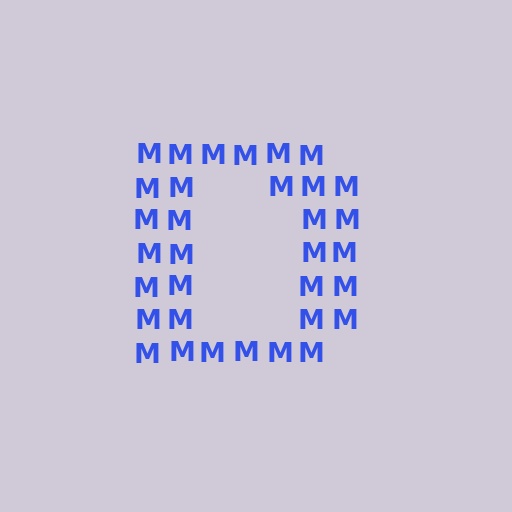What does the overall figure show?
The overall figure shows the letter D.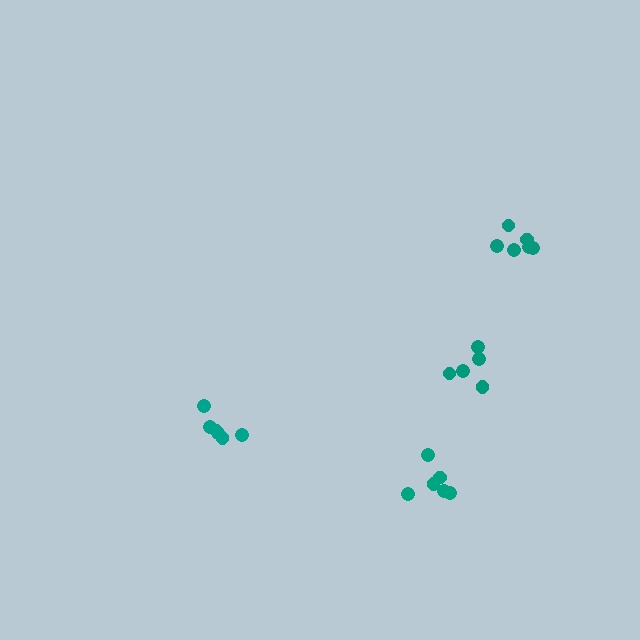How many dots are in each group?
Group 1: 6 dots, Group 2: 6 dots, Group 3: 5 dots, Group 4: 6 dots (23 total).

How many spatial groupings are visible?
There are 4 spatial groupings.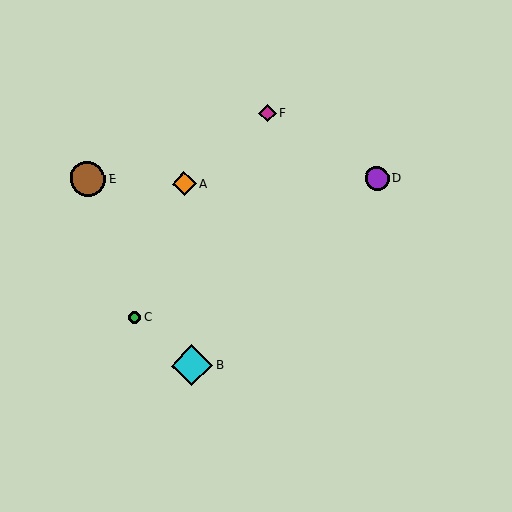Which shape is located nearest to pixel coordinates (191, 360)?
The cyan diamond (labeled B) at (192, 365) is nearest to that location.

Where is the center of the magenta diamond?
The center of the magenta diamond is at (268, 113).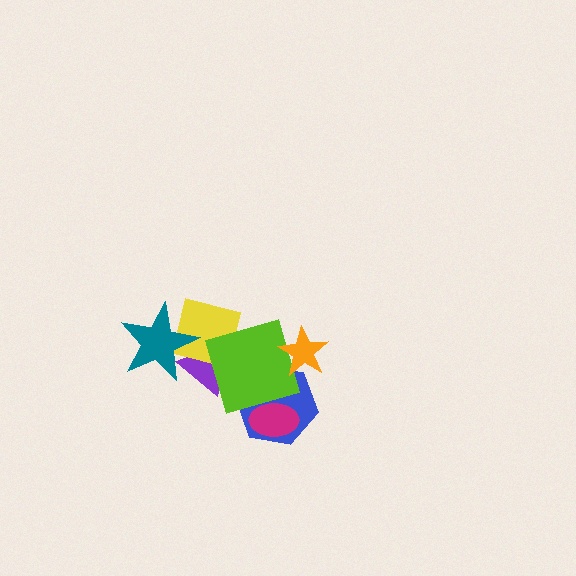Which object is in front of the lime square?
The orange star is in front of the lime square.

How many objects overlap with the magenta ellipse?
1 object overlaps with the magenta ellipse.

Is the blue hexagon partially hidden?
Yes, it is partially covered by another shape.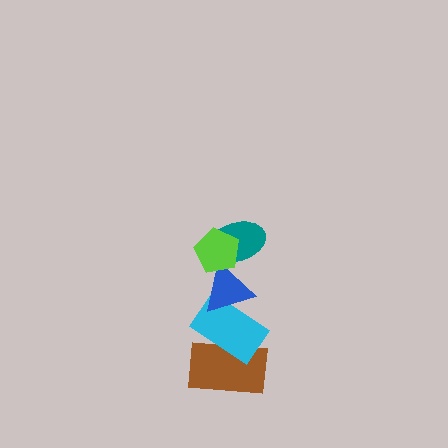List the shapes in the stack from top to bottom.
From top to bottom: the lime pentagon, the teal ellipse, the blue triangle, the cyan rectangle, the brown rectangle.